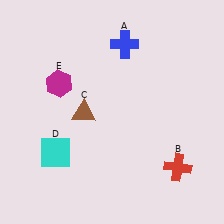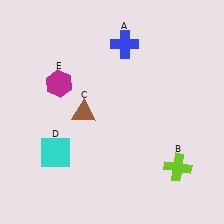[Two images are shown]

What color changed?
The cross (B) changed from red in Image 1 to lime in Image 2.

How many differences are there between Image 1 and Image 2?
There is 1 difference between the two images.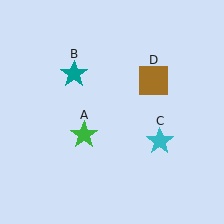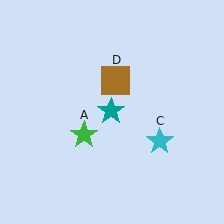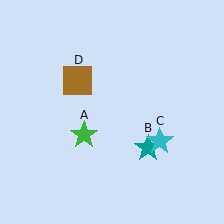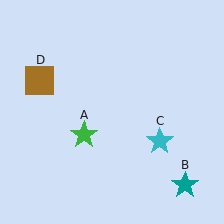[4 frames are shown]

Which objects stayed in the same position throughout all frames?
Green star (object A) and cyan star (object C) remained stationary.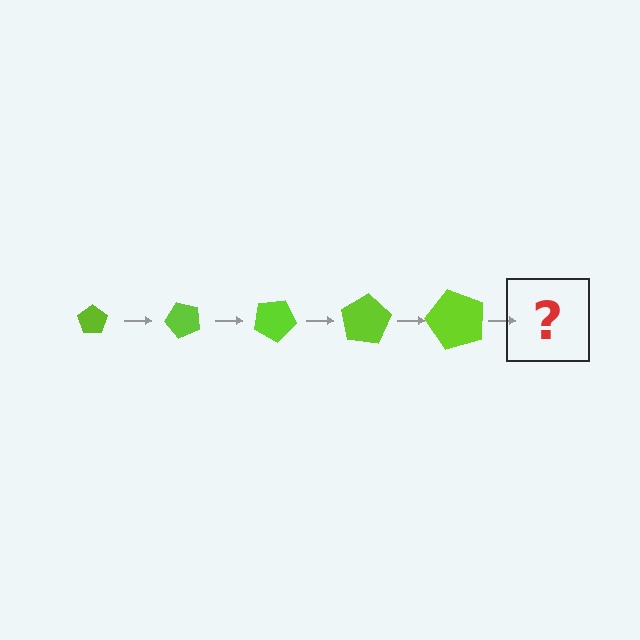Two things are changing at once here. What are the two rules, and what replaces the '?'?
The two rules are that the pentagon grows larger each step and it rotates 50 degrees each step. The '?' should be a pentagon, larger than the previous one and rotated 250 degrees from the start.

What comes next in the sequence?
The next element should be a pentagon, larger than the previous one and rotated 250 degrees from the start.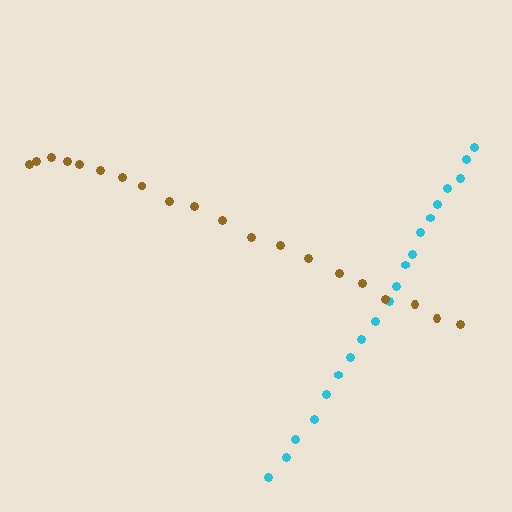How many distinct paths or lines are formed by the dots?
There are 2 distinct paths.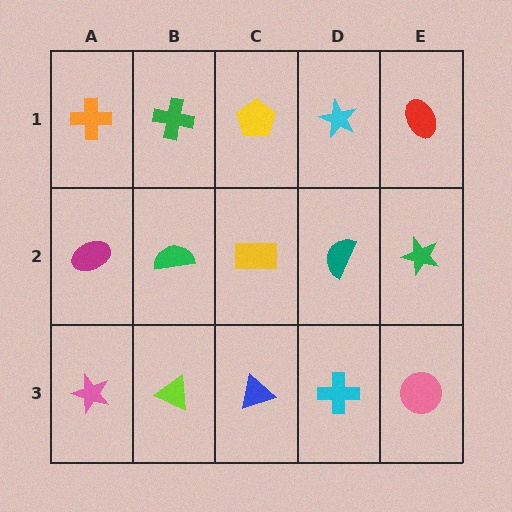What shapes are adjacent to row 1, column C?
A yellow rectangle (row 2, column C), a green cross (row 1, column B), a cyan star (row 1, column D).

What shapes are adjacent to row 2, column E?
A red ellipse (row 1, column E), a pink circle (row 3, column E), a teal semicircle (row 2, column D).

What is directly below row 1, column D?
A teal semicircle.